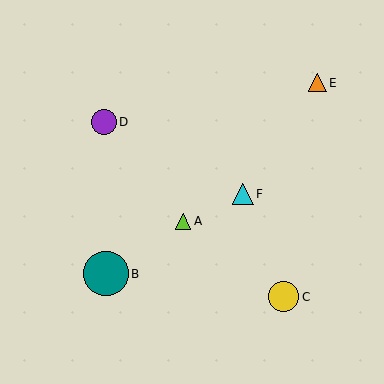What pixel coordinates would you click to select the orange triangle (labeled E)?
Click at (317, 83) to select the orange triangle E.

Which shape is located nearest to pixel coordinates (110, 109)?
The purple circle (labeled D) at (104, 122) is nearest to that location.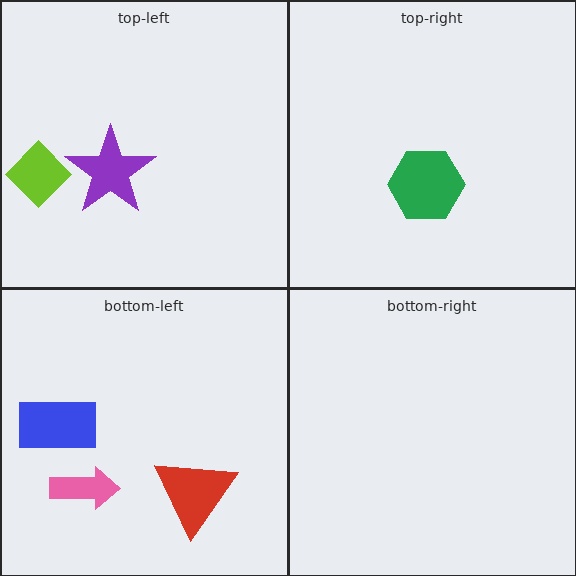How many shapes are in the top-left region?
2.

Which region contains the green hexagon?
The top-right region.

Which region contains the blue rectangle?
The bottom-left region.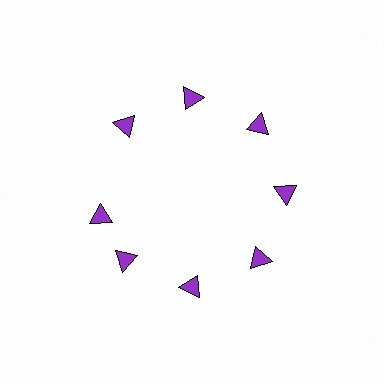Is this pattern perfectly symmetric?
No. The 8 purple triangles are arranged in a ring, but one element near the 9 o'clock position is rotated out of alignment along the ring, breaking the 8-fold rotational symmetry.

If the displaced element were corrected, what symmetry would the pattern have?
It would have 8-fold rotational symmetry — the pattern would map onto itself every 45 degrees.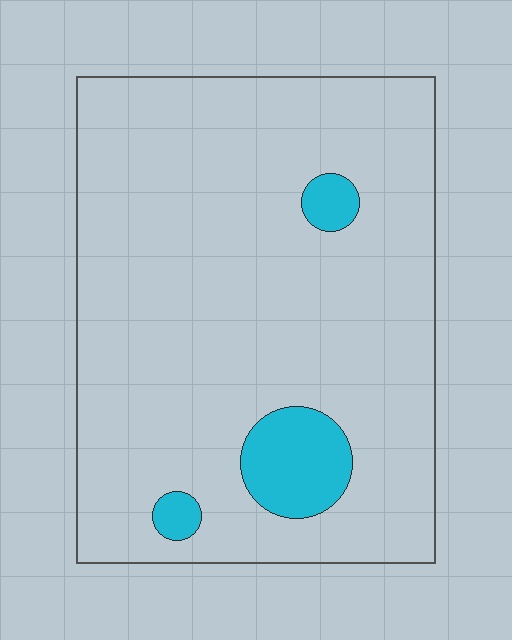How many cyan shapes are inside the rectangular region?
3.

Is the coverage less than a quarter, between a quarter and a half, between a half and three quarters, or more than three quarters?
Less than a quarter.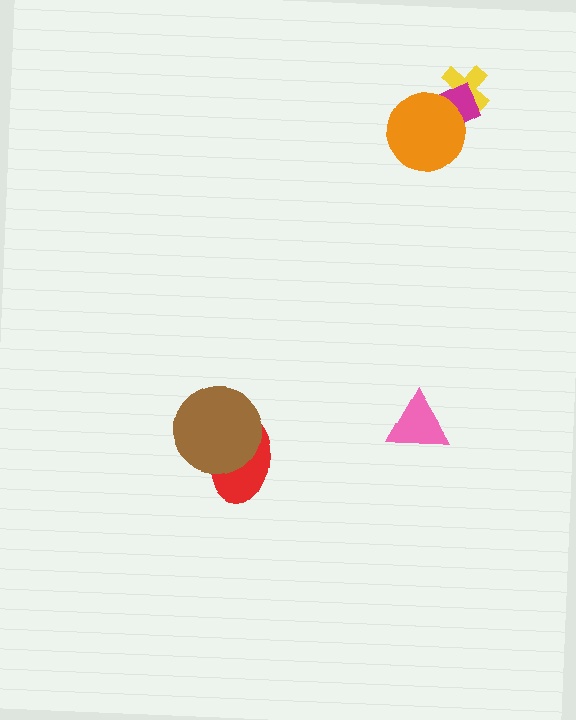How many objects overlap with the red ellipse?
1 object overlaps with the red ellipse.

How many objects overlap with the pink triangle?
0 objects overlap with the pink triangle.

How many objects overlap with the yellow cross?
2 objects overlap with the yellow cross.